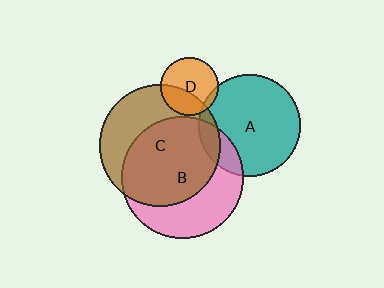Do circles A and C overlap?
Yes.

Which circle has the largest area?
Circle B (pink).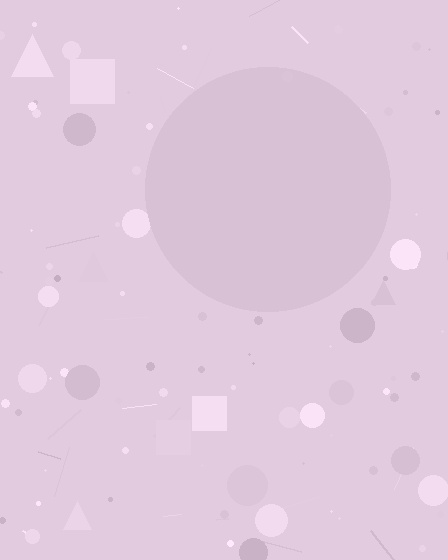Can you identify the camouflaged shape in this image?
The camouflaged shape is a circle.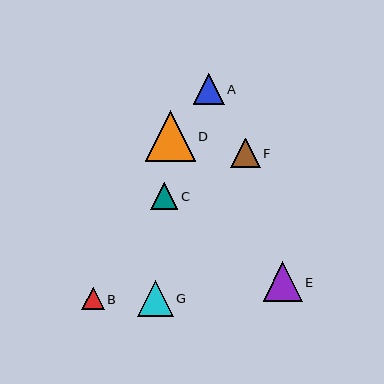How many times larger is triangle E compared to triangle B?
Triangle E is approximately 1.7 times the size of triangle B.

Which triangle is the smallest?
Triangle B is the smallest with a size of approximately 23 pixels.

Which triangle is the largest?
Triangle D is the largest with a size of approximately 50 pixels.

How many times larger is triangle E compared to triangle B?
Triangle E is approximately 1.7 times the size of triangle B.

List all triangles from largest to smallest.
From largest to smallest: D, E, G, A, F, C, B.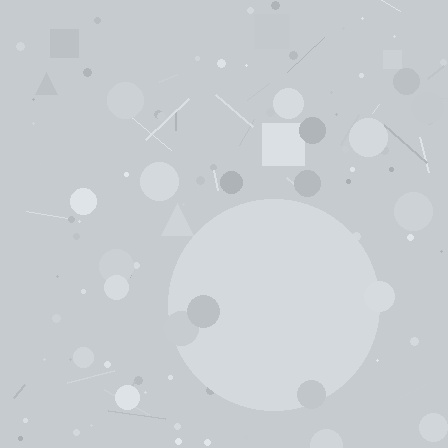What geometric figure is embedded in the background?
A circle is embedded in the background.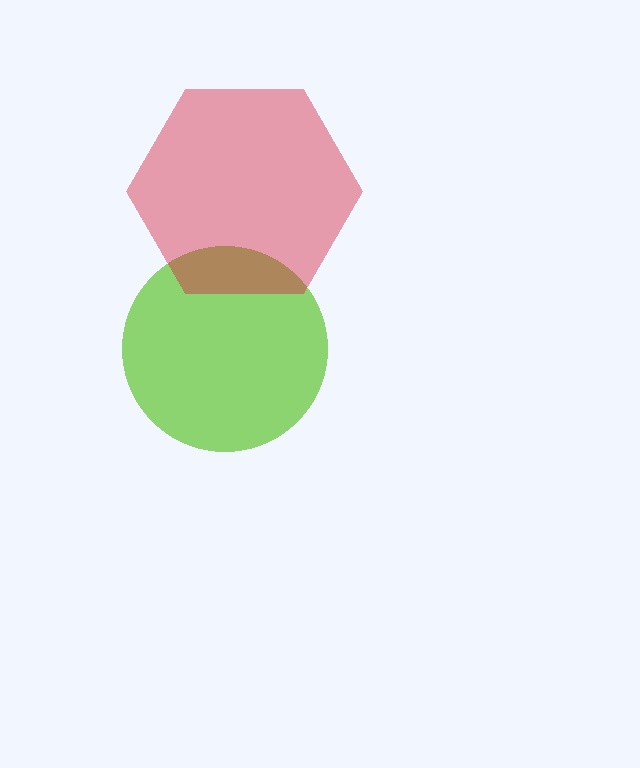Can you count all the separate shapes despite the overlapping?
Yes, there are 2 separate shapes.